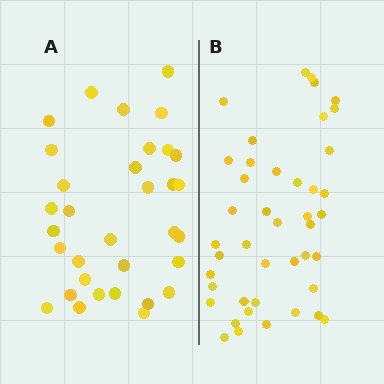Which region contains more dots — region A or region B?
Region B (the right region) has more dots.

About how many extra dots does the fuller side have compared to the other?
Region B has roughly 10 or so more dots than region A.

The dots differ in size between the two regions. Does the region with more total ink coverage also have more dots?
No. Region A has more total ink coverage because its dots are larger, but region B actually contains more individual dots. Total area can be misleading — the number of items is what matters here.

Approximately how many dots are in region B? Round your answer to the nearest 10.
About 40 dots. (The exact count is 43, which rounds to 40.)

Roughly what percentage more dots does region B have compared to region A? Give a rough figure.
About 30% more.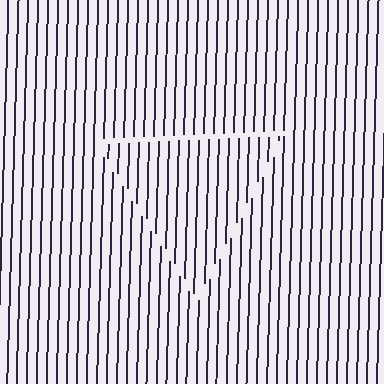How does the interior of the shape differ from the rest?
The interior of the shape contains the same grating, shifted by half a period — the contour is defined by the phase discontinuity where line-ends from the inner and outer gratings abut.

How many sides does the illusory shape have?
3 sides — the line-ends trace a triangle.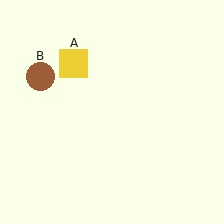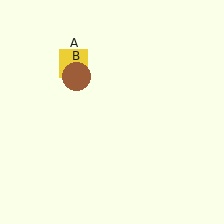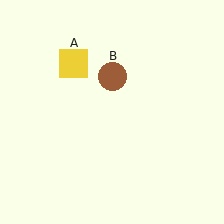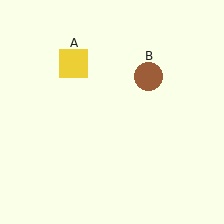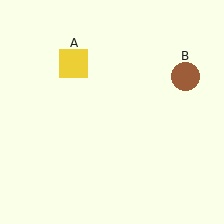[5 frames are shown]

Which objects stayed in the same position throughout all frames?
Yellow square (object A) remained stationary.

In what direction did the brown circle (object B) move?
The brown circle (object B) moved right.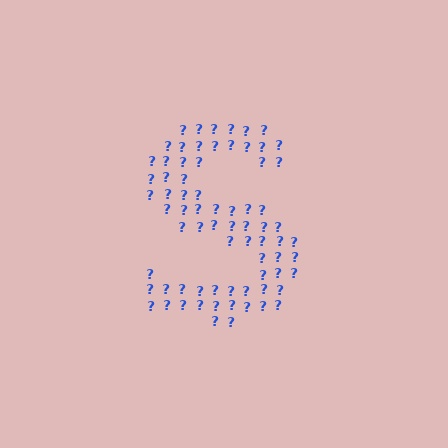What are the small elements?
The small elements are question marks.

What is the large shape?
The large shape is the letter S.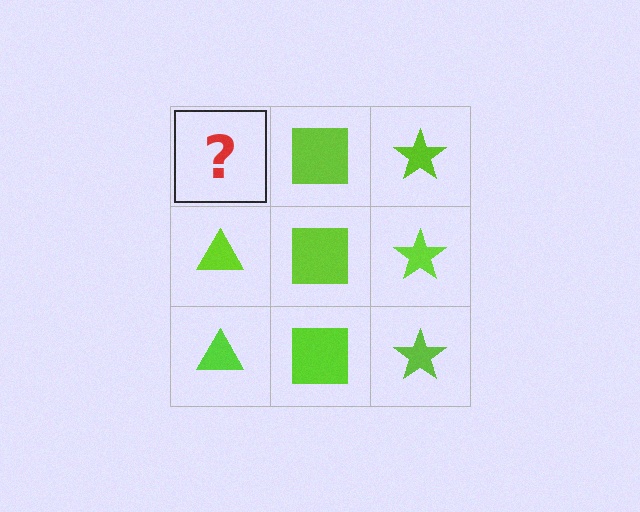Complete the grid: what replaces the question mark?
The question mark should be replaced with a lime triangle.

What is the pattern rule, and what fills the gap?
The rule is that each column has a consistent shape. The gap should be filled with a lime triangle.